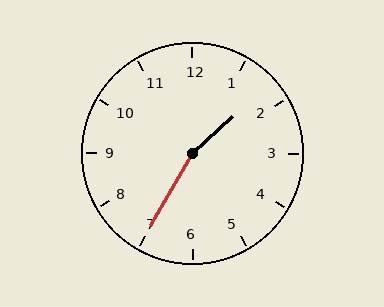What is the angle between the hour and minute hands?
Approximately 162 degrees.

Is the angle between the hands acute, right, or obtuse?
It is obtuse.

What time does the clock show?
1:35.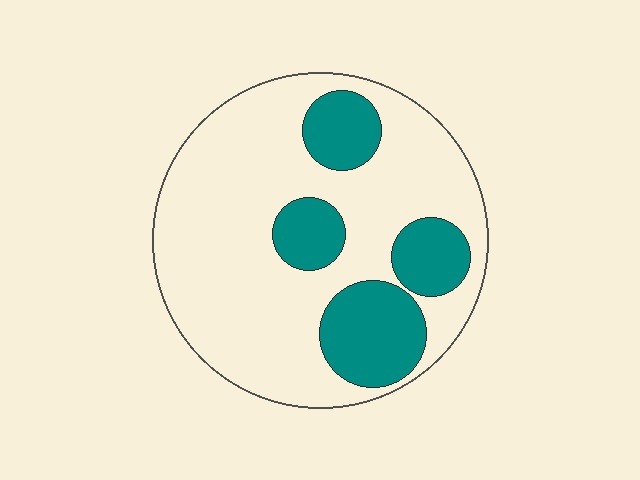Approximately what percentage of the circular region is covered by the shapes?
Approximately 25%.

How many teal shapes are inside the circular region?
4.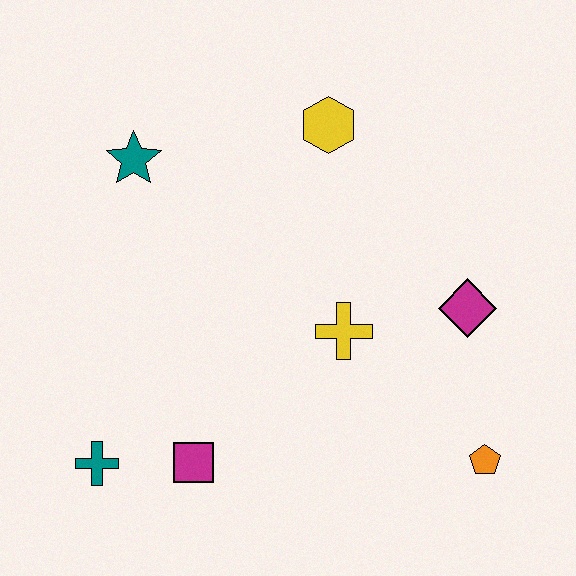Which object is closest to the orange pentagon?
The magenta diamond is closest to the orange pentagon.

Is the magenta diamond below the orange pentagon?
No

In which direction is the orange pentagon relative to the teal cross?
The orange pentagon is to the right of the teal cross.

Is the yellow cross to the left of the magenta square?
No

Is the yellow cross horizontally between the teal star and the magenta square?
No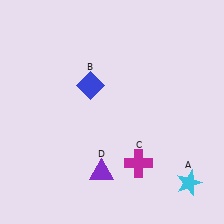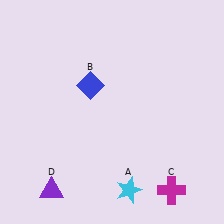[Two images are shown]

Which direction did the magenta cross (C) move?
The magenta cross (C) moved right.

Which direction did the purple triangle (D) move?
The purple triangle (D) moved left.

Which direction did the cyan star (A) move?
The cyan star (A) moved left.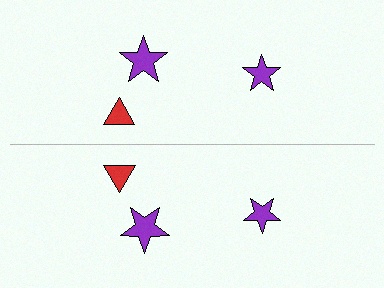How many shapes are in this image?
There are 6 shapes in this image.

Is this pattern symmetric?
Yes, this pattern has bilateral (reflection) symmetry.